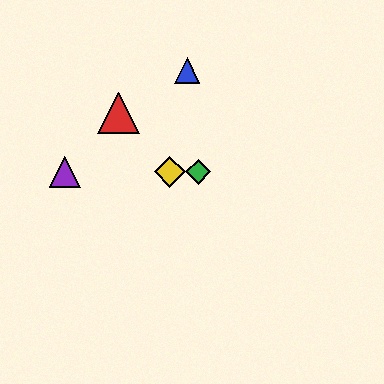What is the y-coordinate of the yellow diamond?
The yellow diamond is at y≈172.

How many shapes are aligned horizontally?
3 shapes (the green diamond, the yellow diamond, the purple triangle) are aligned horizontally.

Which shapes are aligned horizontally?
The green diamond, the yellow diamond, the purple triangle are aligned horizontally.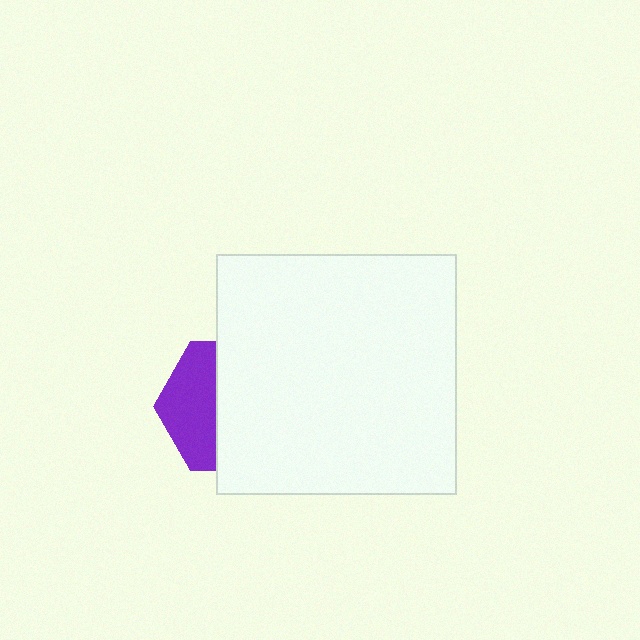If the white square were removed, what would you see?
You would see the complete purple hexagon.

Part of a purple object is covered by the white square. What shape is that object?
It is a hexagon.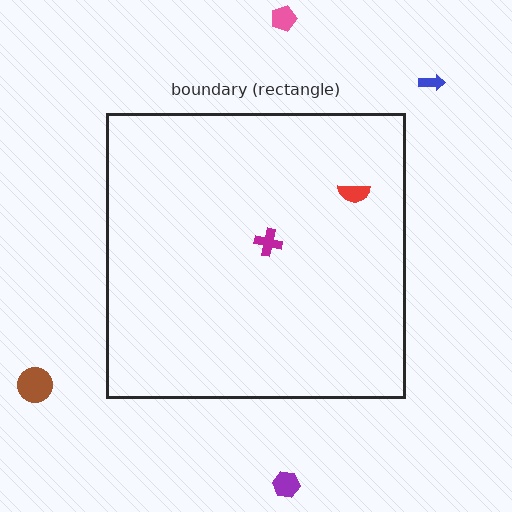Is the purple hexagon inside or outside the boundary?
Outside.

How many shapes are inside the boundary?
2 inside, 4 outside.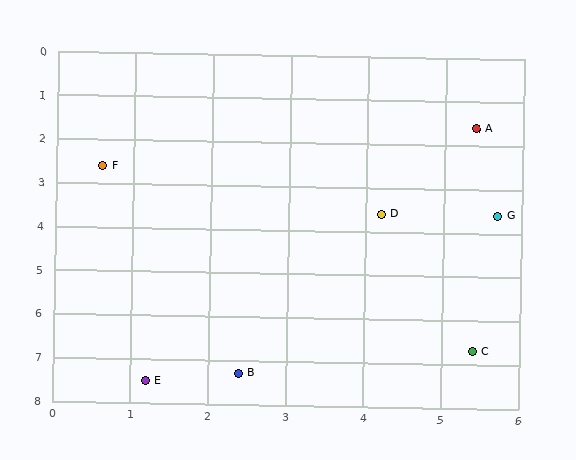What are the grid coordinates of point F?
Point F is at approximately (0.6, 2.6).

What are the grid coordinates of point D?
Point D is at approximately (4.2, 3.6).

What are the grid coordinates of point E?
Point E is at approximately (1.2, 7.5).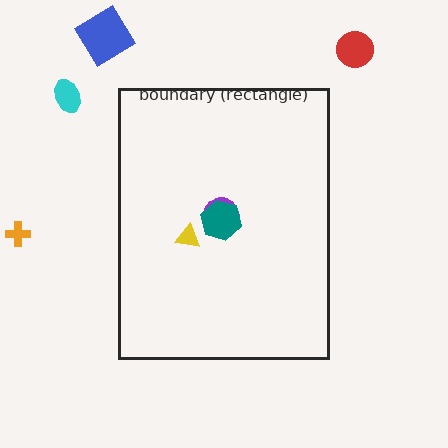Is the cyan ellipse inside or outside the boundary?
Outside.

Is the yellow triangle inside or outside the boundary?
Inside.